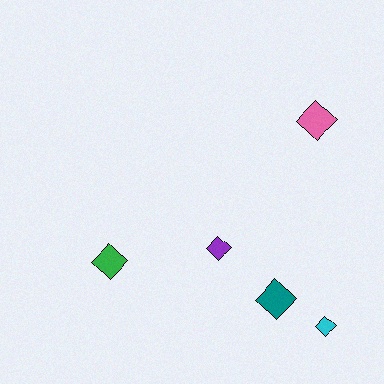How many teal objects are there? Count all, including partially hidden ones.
There is 1 teal object.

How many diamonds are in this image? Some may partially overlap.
There are 5 diamonds.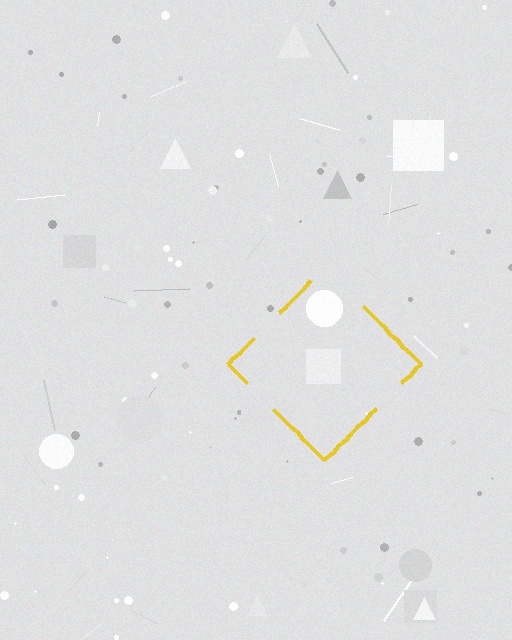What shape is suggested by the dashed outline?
The dashed outline suggests a diamond.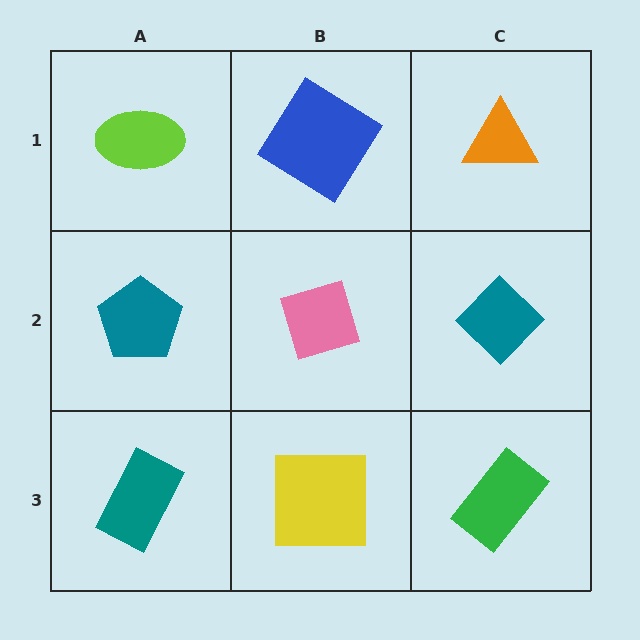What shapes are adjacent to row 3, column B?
A pink diamond (row 2, column B), a teal rectangle (row 3, column A), a green rectangle (row 3, column C).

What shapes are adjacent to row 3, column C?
A teal diamond (row 2, column C), a yellow square (row 3, column B).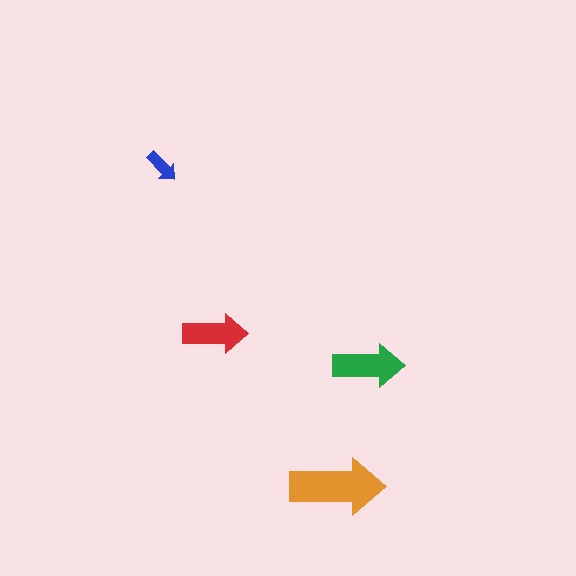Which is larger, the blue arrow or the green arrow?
The green one.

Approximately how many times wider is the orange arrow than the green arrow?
About 1.5 times wider.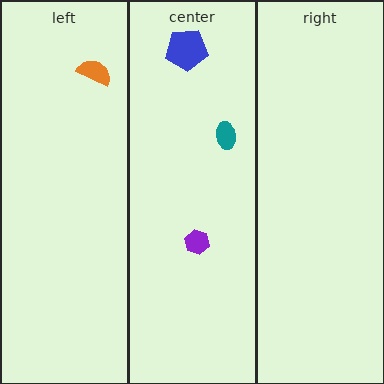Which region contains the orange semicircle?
The left region.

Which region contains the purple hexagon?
The center region.